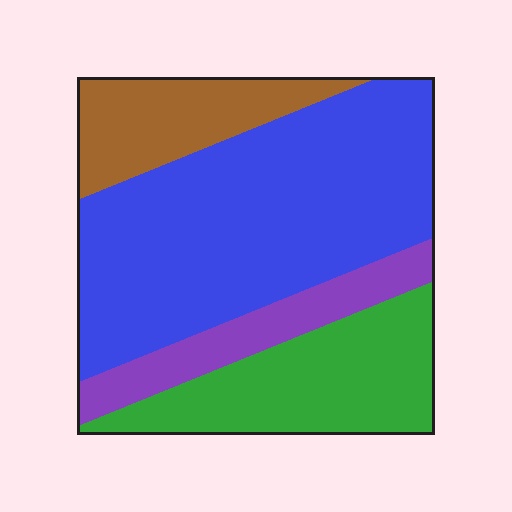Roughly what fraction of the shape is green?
Green covers around 25% of the shape.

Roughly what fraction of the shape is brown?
Brown takes up about one eighth (1/8) of the shape.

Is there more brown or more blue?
Blue.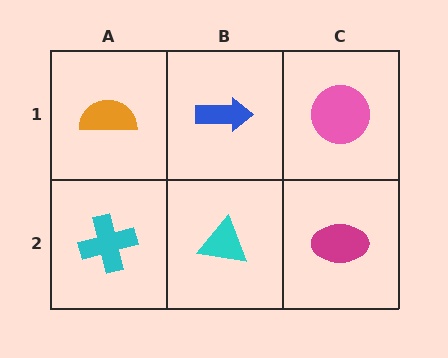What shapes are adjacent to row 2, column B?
A blue arrow (row 1, column B), a cyan cross (row 2, column A), a magenta ellipse (row 2, column C).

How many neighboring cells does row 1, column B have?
3.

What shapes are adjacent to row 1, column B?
A cyan triangle (row 2, column B), an orange semicircle (row 1, column A), a pink circle (row 1, column C).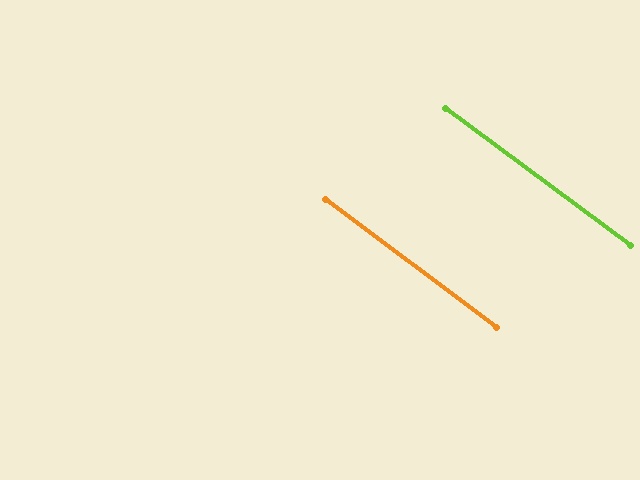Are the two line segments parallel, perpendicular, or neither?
Parallel — their directions differ by only 0.4°.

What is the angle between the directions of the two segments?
Approximately 0 degrees.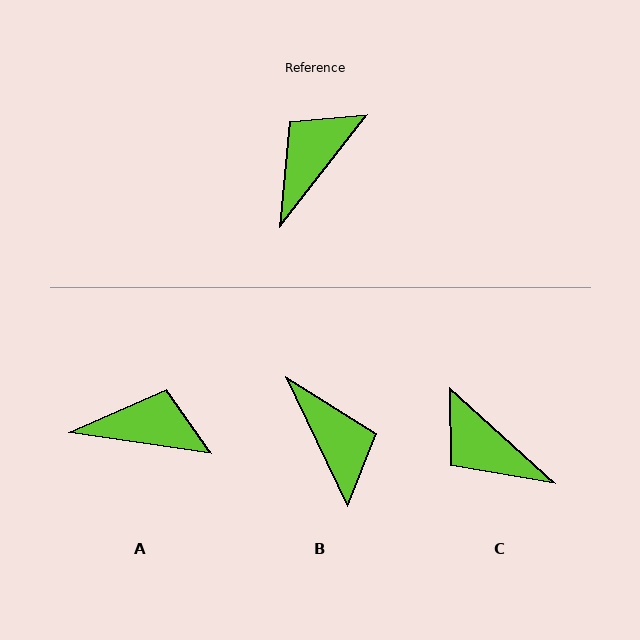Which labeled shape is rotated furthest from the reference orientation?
B, about 117 degrees away.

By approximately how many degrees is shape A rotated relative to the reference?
Approximately 60 degrees clockwise.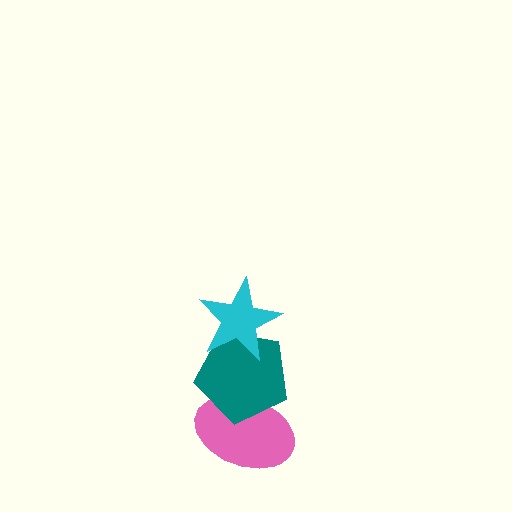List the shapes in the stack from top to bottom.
From top to bottom: the cyan star, the teal pentagon, the pink ellipse.